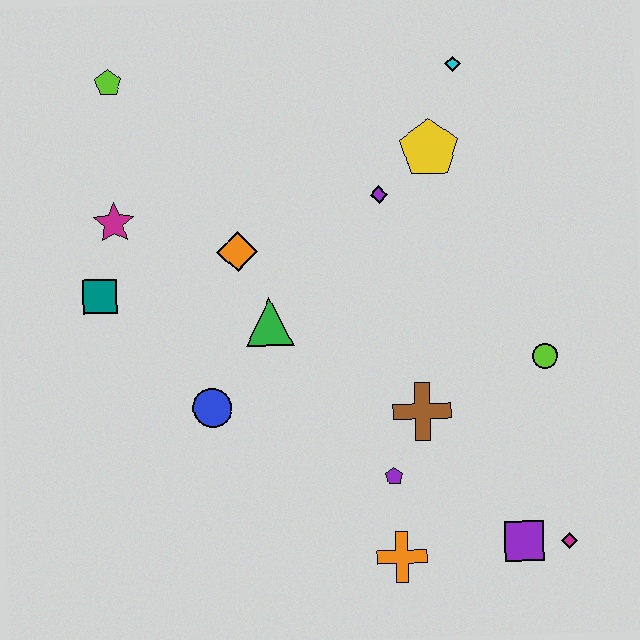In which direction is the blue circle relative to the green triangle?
The blue circle is below the green triangle.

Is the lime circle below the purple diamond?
Yes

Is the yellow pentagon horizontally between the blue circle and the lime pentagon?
No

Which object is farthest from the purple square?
The lime pentagon is farthest from the purple square.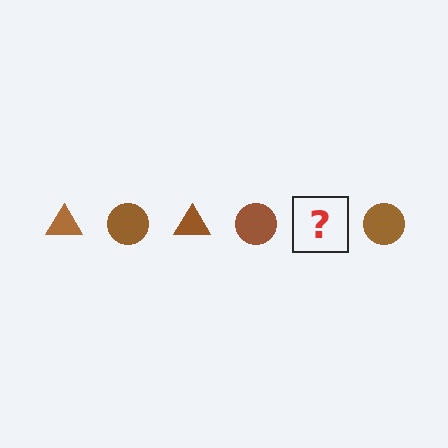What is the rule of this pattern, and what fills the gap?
The rule is that the pattern cycles through triangle, circle shapes in brown. The gap should be filled with a brown triangle.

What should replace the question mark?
The question mark should be replaced with a brown triangle.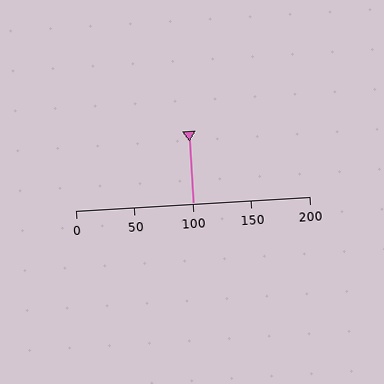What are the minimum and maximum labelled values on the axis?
The axis runs from 0 to 200.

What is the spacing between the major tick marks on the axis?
The major ticks are spaced 50 apart.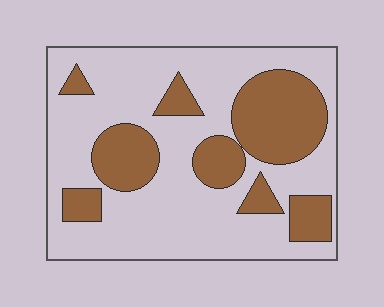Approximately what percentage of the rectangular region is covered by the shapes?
Approximately 30%.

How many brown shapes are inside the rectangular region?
8.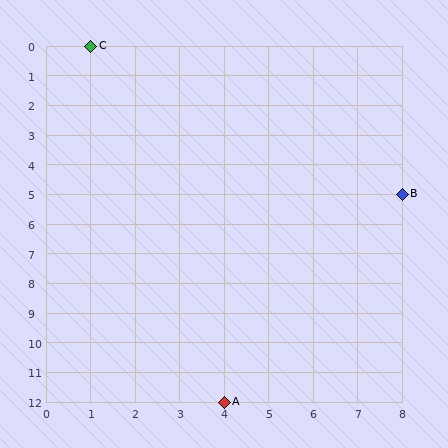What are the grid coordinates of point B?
Point B is at grid coordinates (8, 5).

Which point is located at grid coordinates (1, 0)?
Point C is at (1, 0).